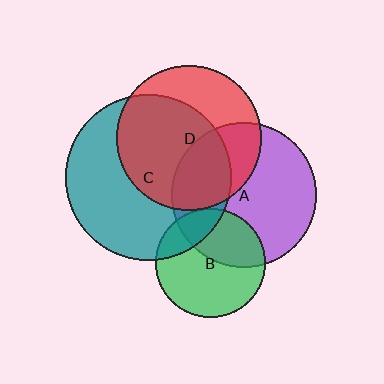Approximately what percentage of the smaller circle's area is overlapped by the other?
Approximately 20%.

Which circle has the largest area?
Circle C (teal).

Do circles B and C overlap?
Yes.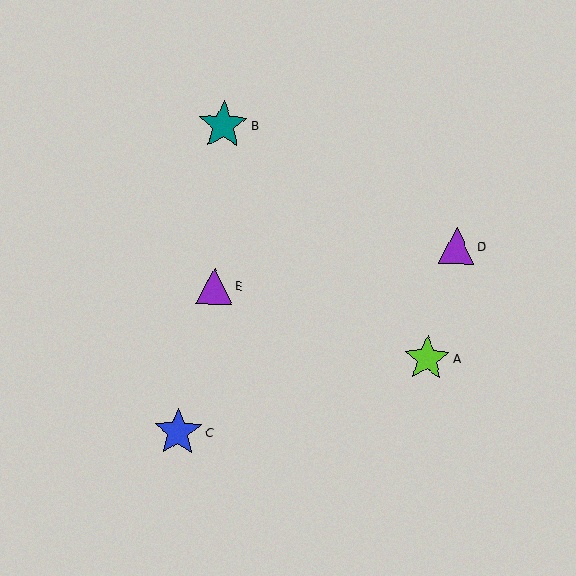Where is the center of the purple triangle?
The center of the purple triangle is at (214, 286).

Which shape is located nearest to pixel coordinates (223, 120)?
The teal star (labeled B) at (223, 125) is nearest to that location.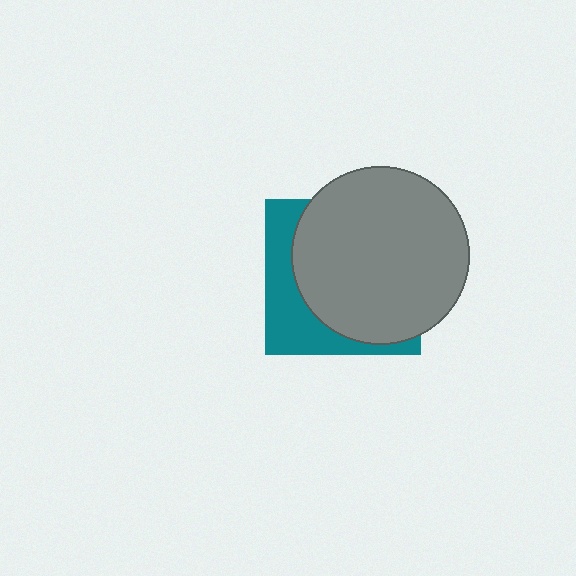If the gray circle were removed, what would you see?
You would see the complete teal square.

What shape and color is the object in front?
The object in front is a gray circle.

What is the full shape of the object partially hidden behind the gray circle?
The partially hidden object is a teal square.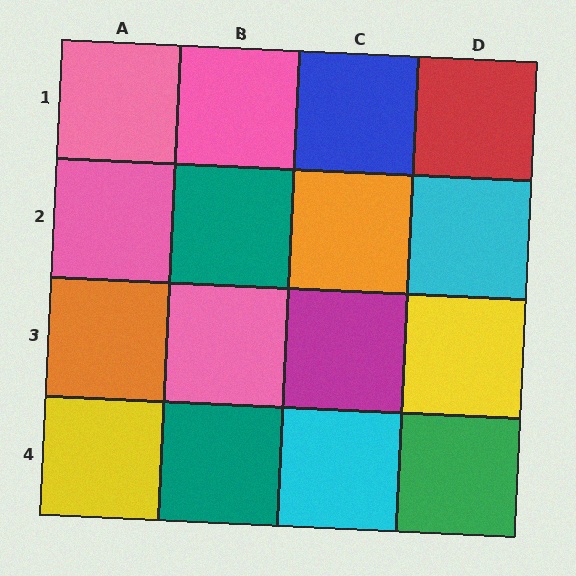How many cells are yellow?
2 cells are yellow.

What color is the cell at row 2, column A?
Pink.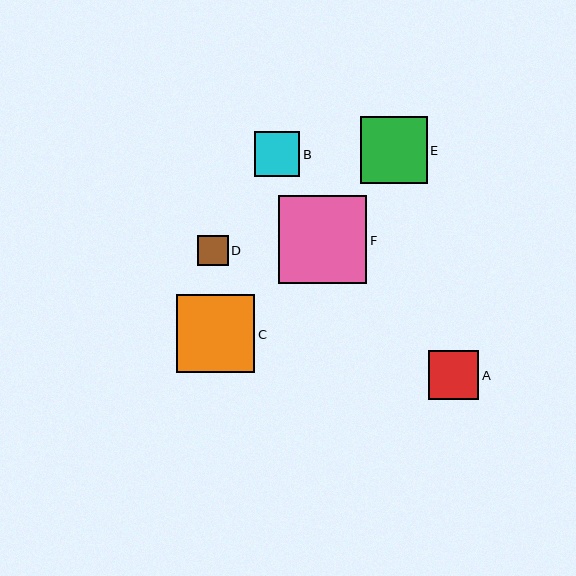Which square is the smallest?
Square D is the smallest with a size of approximately 31 pixels.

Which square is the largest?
Square F is the largest with a size of approximately 88 pixels.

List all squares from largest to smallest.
From largest to smallest: F, C, E, A, B, D.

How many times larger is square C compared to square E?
Square C is approximately 1.2 times the size of square E.